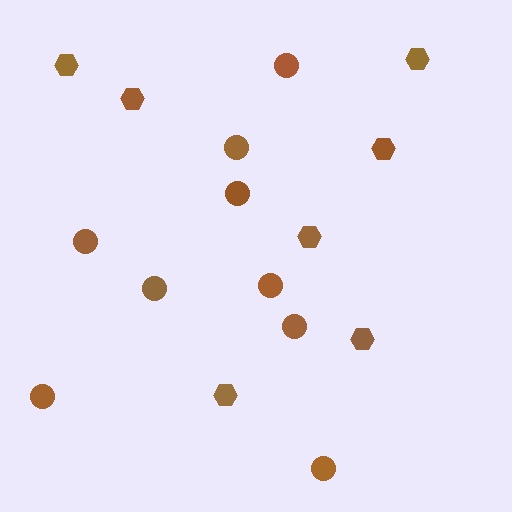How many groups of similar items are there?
There are 2 groups: one group of circles (9) and one group of hexagons (7).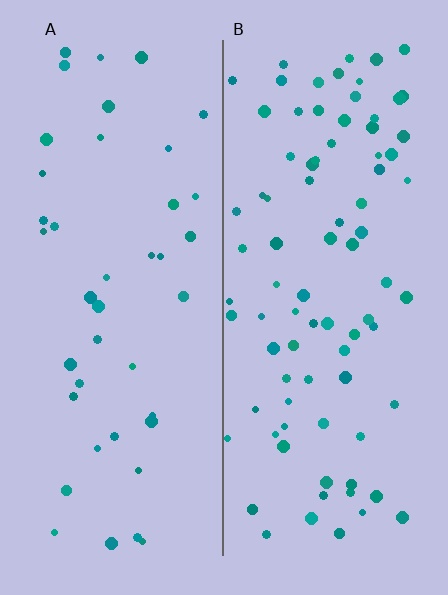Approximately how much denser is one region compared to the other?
Approximately 2.1× — region B over region A.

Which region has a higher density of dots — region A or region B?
B (the right).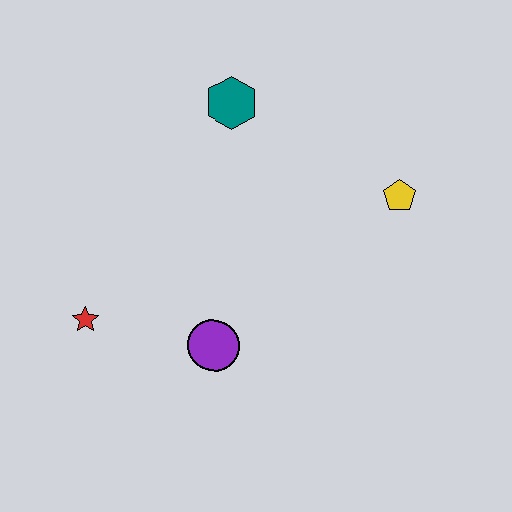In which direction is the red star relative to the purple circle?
The red star is to the left of the purple circle.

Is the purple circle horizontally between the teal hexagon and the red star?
Yes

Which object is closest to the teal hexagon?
The yellow pentagon is closest to the teal hexagon.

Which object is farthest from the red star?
The yellow pentagon is farthest from the red star.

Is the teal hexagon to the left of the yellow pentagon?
Yes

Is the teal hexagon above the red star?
Yes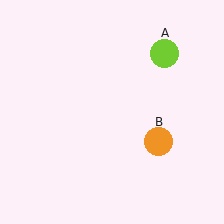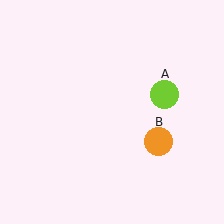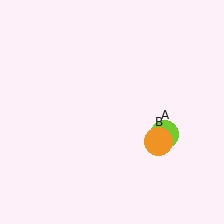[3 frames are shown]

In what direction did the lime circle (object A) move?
The lime circle (object A) moved down.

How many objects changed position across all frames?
1 object changed position: lime circle (object A).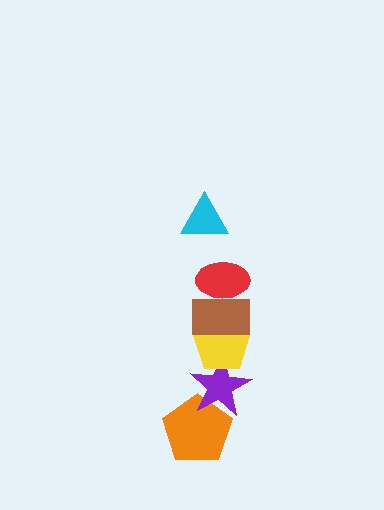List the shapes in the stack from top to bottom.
From top to bottom: the cyan triangle, the red ellipse, the brown rectangle, the yellow pentagon, the purple star, the orange pentagon.